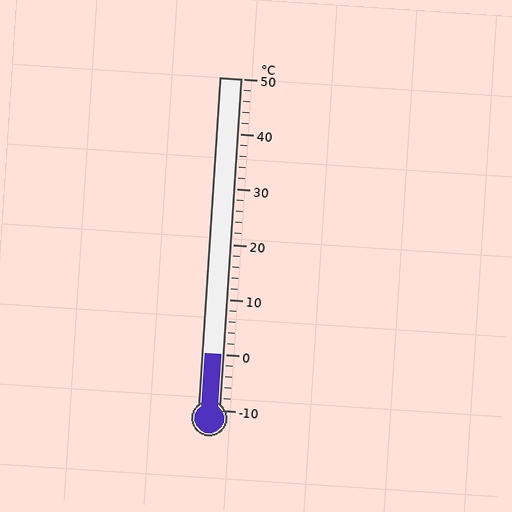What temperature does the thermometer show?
The thermometer shows approximately 0°C.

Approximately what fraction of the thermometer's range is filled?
The thermometer is filled to approximately 15% of its range.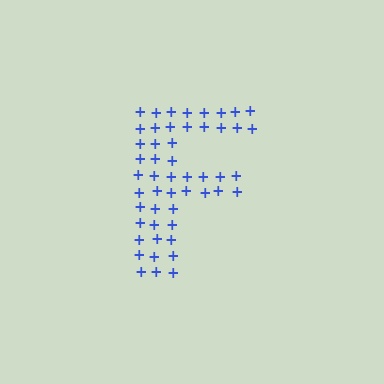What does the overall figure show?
The overall figure shows the letter F.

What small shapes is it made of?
It is made of small plus signs.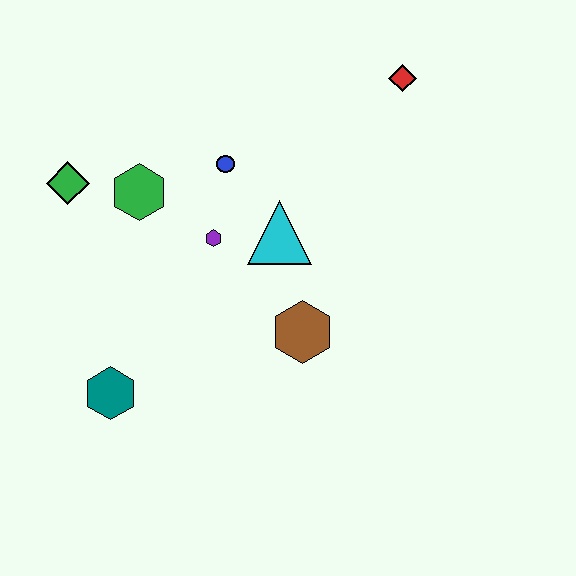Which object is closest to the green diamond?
The green hexagon is closest to the green diamond.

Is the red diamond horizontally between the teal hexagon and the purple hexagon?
No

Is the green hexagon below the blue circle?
Yes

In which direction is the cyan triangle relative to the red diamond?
The cyan triangle is below the red diamond.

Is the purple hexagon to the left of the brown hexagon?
Yes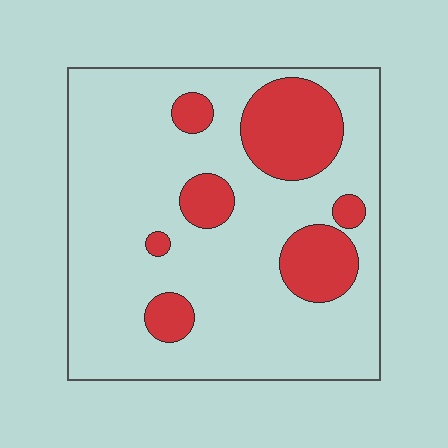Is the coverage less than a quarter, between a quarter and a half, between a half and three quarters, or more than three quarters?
Less than a quarter.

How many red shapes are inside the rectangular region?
7.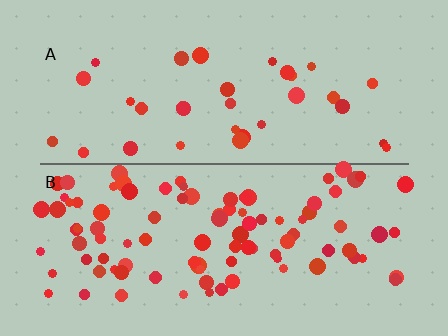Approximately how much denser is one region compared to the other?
Approximately 2.7× — region B over region A.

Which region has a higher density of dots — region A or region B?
B (the bottom).